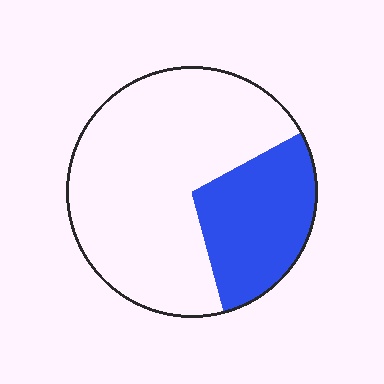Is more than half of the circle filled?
No.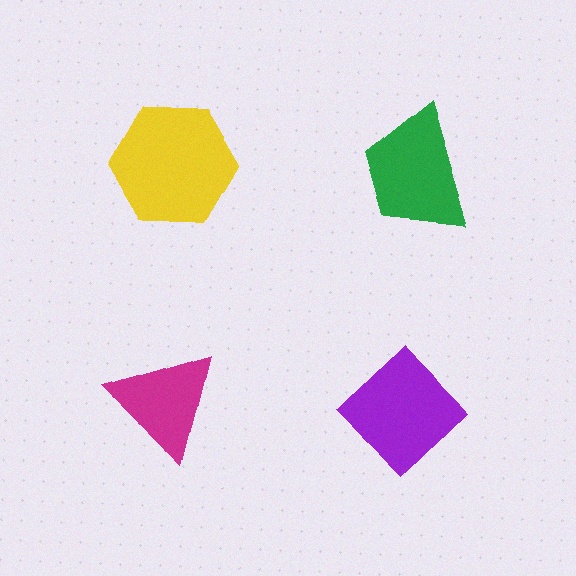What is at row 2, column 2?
A purple diamond.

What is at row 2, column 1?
A magenta triangle.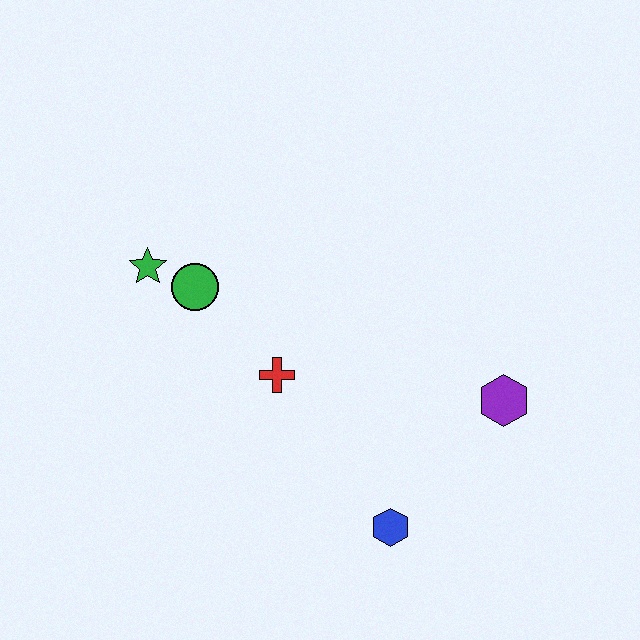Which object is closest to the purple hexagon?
The blue hexagon is closest to the purple hexagon.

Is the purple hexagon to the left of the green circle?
No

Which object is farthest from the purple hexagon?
The green star is farthest from the purple hexagon.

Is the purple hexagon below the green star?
Yes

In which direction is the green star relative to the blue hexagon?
The green star is above the blue hexagon.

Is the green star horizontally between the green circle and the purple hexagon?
No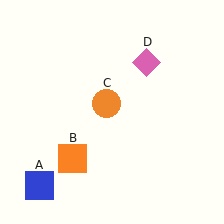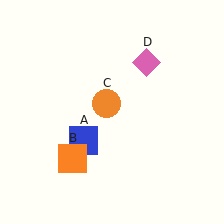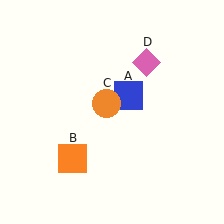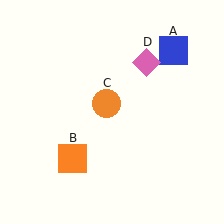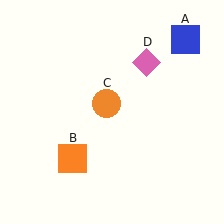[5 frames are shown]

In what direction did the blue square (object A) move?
The blue square (object A) moved up and to the right.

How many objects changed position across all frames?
1 object changed position: blue square (object A).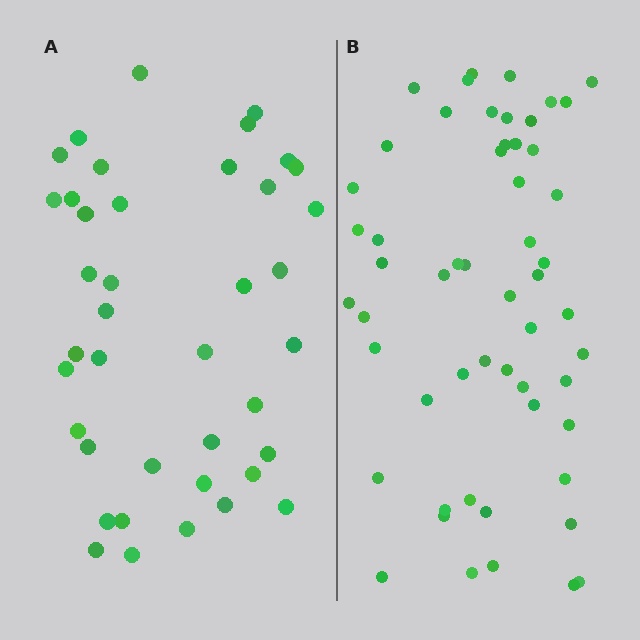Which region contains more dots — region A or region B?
Region B (the right region) has more dots.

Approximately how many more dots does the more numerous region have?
Region B has approximately 15 more dots than region A.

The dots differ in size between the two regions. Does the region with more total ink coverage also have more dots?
No. Region A has more total ink coverage because its dots are larger, but region B actually contains more individual dots. Total area can be misleading — the number of items is what matters here.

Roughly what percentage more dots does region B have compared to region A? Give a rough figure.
About 40% more.